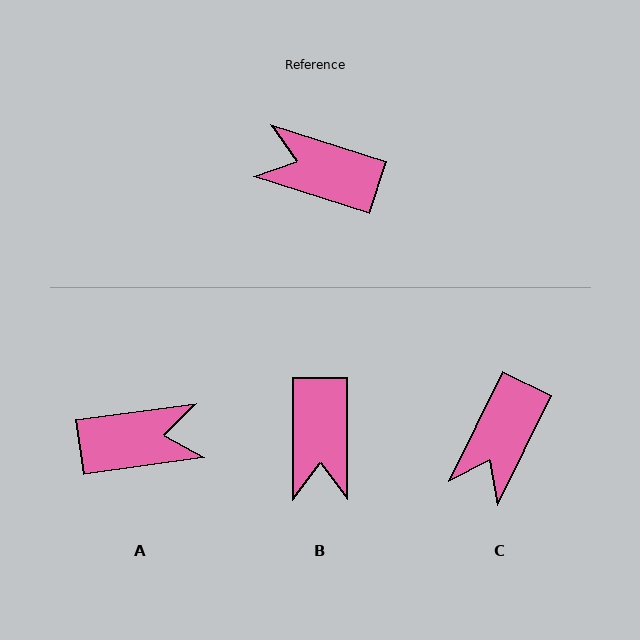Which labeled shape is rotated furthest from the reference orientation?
A, about 155 degrees away.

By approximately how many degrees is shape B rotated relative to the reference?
Approximately 108 degrees counter-clockwise.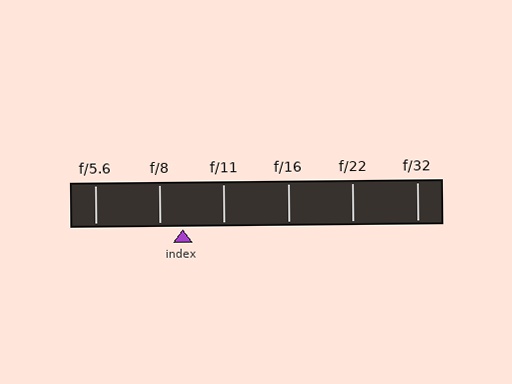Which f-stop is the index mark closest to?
The index mark is closest to f/8.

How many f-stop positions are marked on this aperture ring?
There are 6 f-stop positions marked.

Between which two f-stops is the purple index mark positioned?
The index mark is between f/8 and f/11.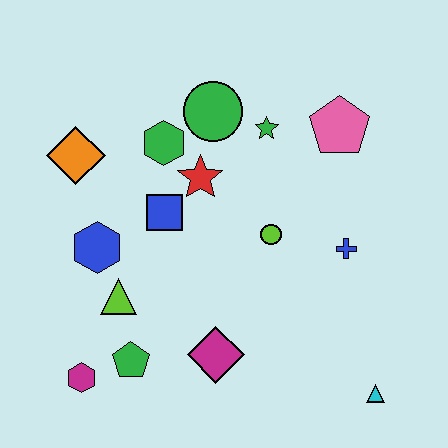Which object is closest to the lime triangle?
The blue hexagon is closest to the lime triangle.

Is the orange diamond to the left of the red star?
Yes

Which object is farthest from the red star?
The cyan triangle is farthest from the red star.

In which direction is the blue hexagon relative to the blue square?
The blue hexagon is to the left of the blue square.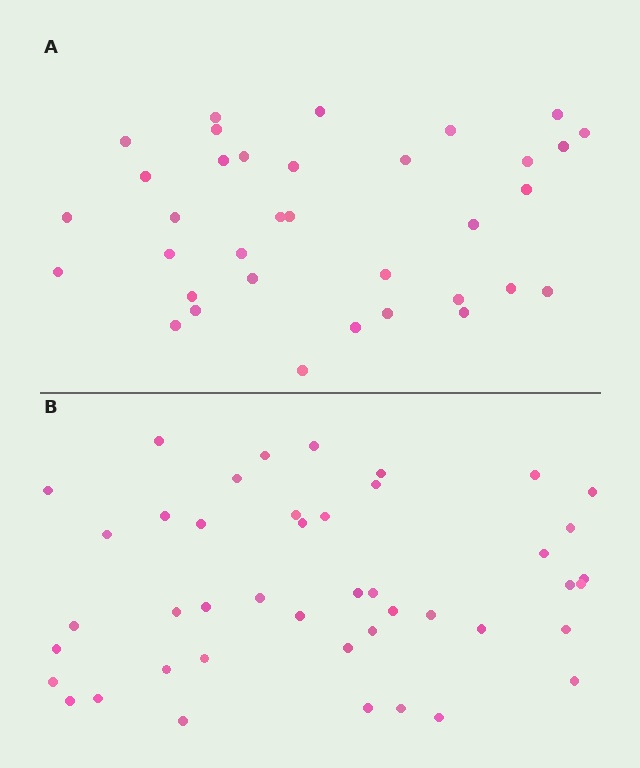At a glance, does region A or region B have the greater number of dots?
Region B (the bottom region) has more dots.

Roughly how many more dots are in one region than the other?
Region B has roughly 8 or so more dots than region A.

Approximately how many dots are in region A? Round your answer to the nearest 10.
About 40 dots. (The exact count is 35, which rounds to 40.)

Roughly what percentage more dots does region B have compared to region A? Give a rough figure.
About 25% more.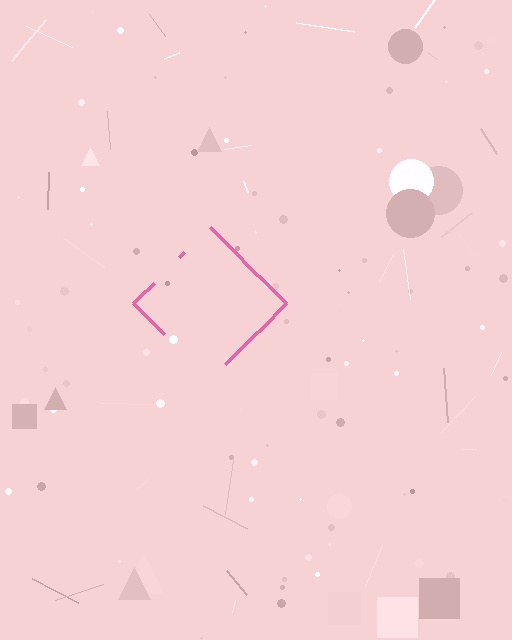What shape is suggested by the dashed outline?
The dashed outline suggests a diamond.